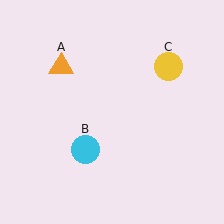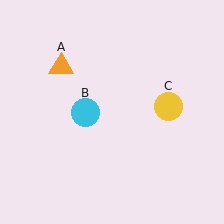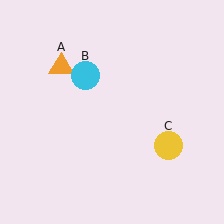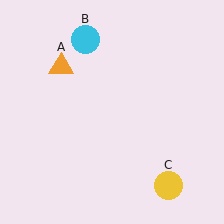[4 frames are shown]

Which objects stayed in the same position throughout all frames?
Orange triangle (object A) remained stationary.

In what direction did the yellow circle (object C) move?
The yellow circle (object C) moved down.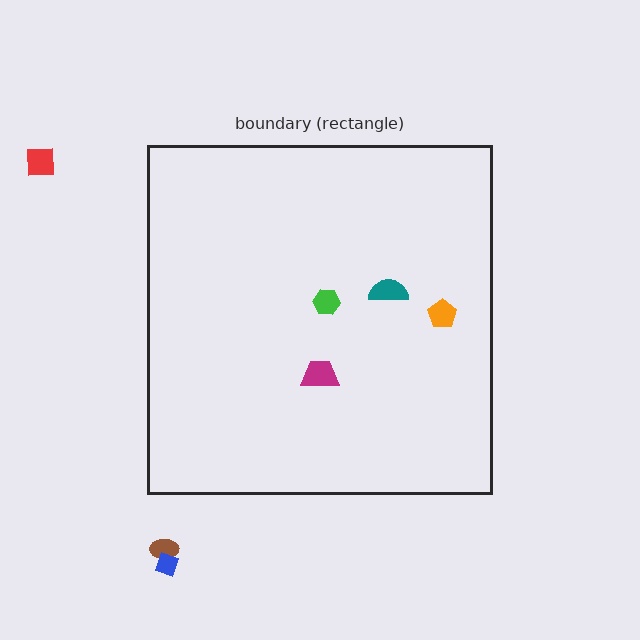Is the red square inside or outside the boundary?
Outside.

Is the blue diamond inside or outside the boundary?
Outside.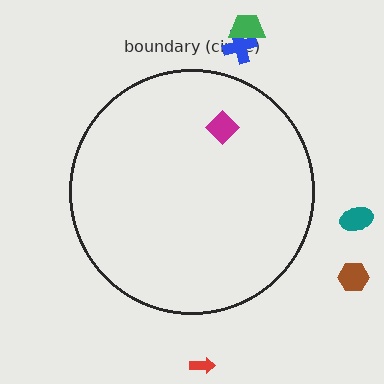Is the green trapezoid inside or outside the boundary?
Outside.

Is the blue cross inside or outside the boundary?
Outside.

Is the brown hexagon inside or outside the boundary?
Outside.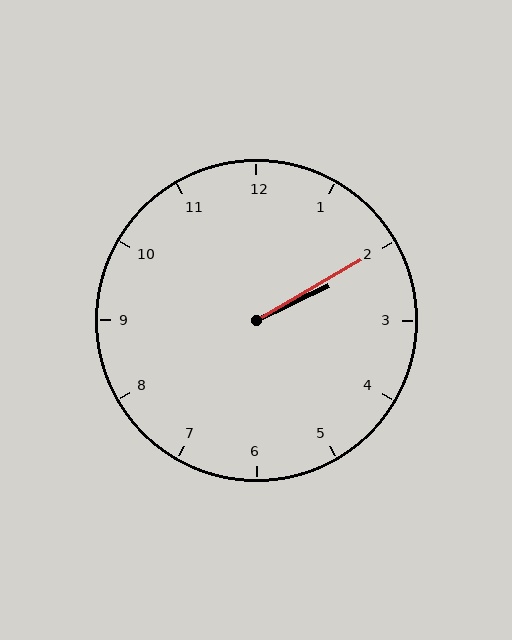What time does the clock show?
2:10.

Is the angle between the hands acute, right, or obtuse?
It is acute.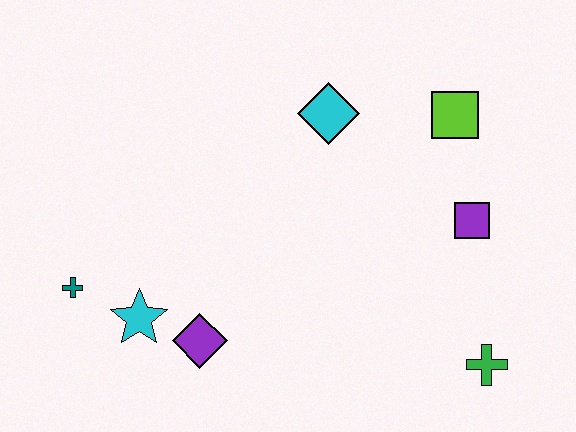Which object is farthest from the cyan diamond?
The teal cross is farthest from the cyan diamond.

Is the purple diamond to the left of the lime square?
Yes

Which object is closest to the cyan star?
The purple diamond is closest to the cyan star.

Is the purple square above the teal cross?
Yes